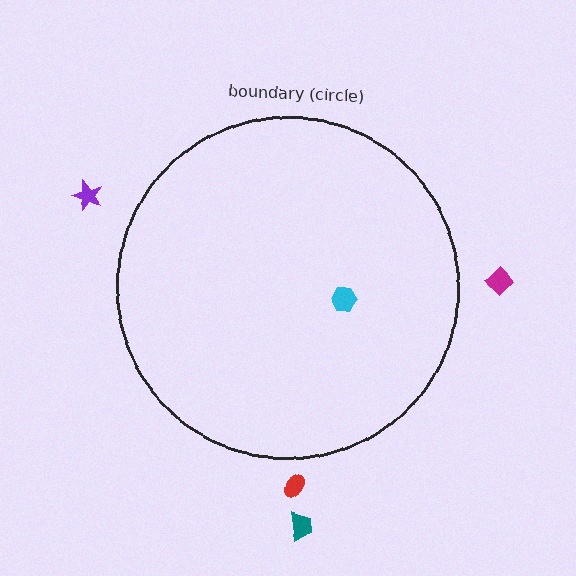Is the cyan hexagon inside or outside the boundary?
Inside.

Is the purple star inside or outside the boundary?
Outside.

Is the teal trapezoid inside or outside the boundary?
Outside.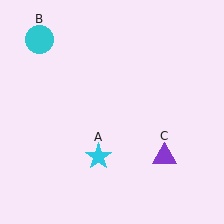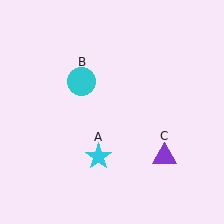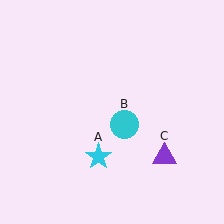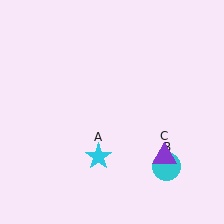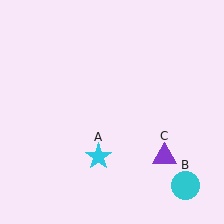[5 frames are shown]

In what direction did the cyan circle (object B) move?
The cyan circle (object B) moved down and to the right.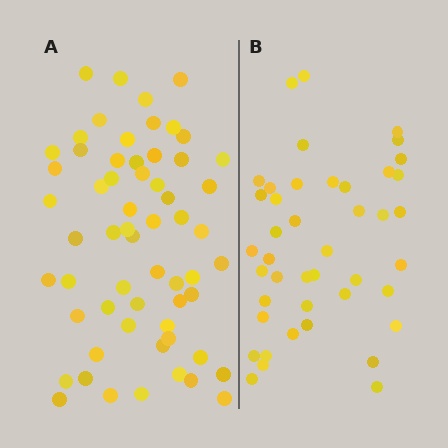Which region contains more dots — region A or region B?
Region A (the left region) has more dots.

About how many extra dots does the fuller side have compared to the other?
Region A has approximately 15 more dots than region B.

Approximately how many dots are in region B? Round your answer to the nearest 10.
About 40 dots. (The exact count is 43, which rounds to 40.)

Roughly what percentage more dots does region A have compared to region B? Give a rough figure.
About 40% more.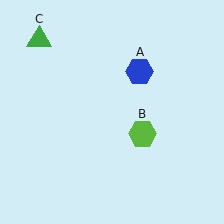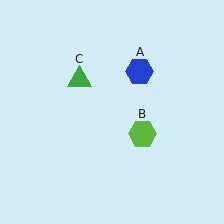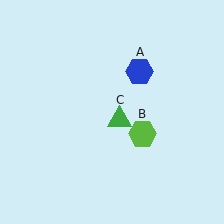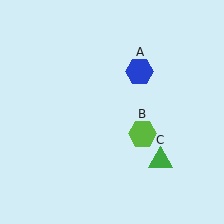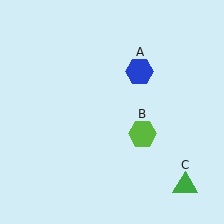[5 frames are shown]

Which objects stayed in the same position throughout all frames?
Blue hexagon (object A) and lime hexagon (object B) remained stationary.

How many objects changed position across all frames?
1 object changed position: green triangle (object C).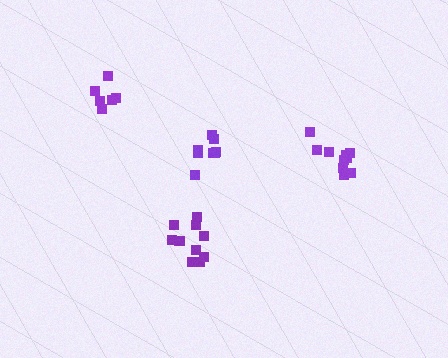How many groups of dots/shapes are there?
There are 4 groups.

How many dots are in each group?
Group 1: 11 dots, Group 2: 8 dots, Group 3: 10 dots, Group 4: 6 dots (35 total).